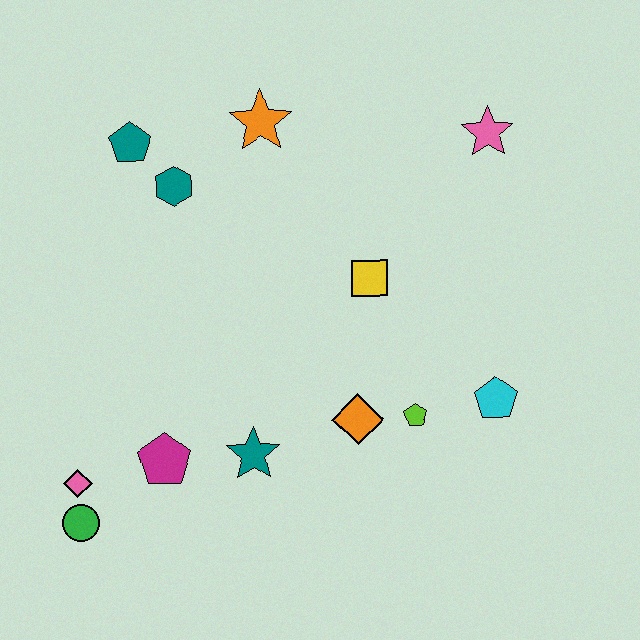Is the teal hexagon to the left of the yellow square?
Yes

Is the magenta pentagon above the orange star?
No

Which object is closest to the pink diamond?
The green circle is closest to the pink diamond.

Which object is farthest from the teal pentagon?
The cyan pentagon is farthest from the teal pentagon.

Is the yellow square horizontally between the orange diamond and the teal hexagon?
No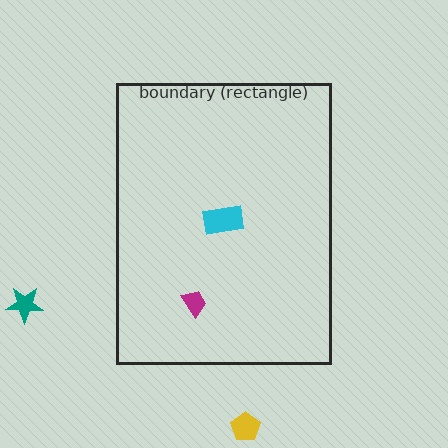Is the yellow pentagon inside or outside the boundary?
Outside.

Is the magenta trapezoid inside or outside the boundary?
Inside.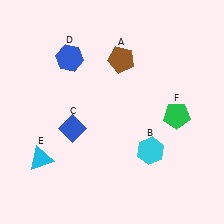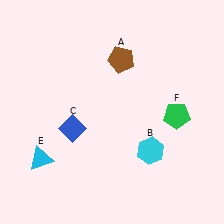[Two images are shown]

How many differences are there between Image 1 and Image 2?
There is 1 difference between the two images.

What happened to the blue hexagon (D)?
The blue hexagon (D) was removed in Image 2. It was in the top-left area of Image 1.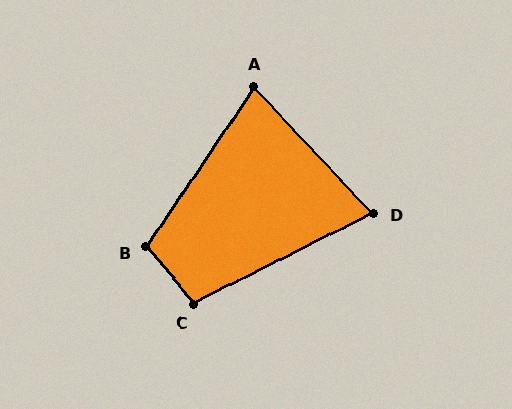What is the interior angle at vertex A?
Approximately 77 degrees (acute).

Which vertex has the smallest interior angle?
D, at approximately 74 degrees.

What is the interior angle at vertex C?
Approximately 103 degrees (obtuse).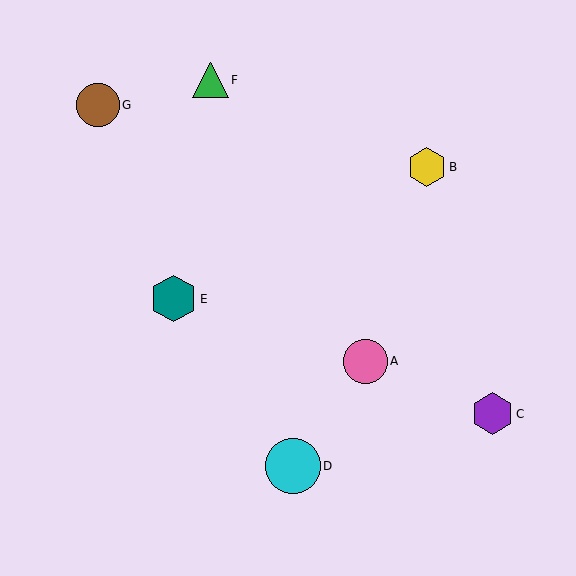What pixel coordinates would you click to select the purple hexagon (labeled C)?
Click at (493, 414) to select the purple hexagon C.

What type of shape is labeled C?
Shape C is a purple hexagon.